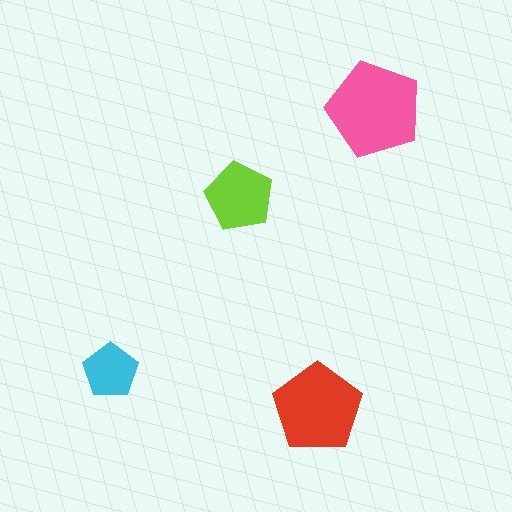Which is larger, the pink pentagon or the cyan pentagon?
The pink one.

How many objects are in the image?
There are 4 objects in the image.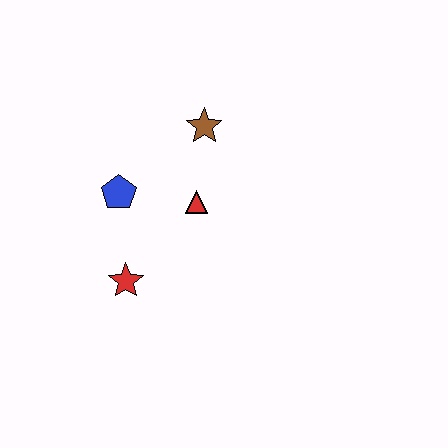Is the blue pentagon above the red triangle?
Yes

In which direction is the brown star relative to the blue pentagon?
The brown star is to the right of the blue pentagon.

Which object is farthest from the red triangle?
The red star is farthest from the red triangle.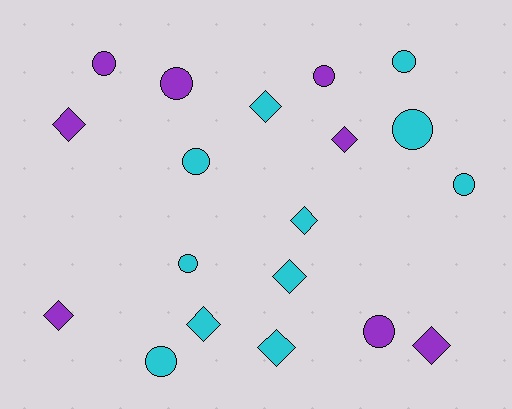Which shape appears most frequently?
Circle, with 10 objects.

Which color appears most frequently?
Cyan, with 11 objects.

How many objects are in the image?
There are 19 objects.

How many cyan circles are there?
There are 6 cyan circles.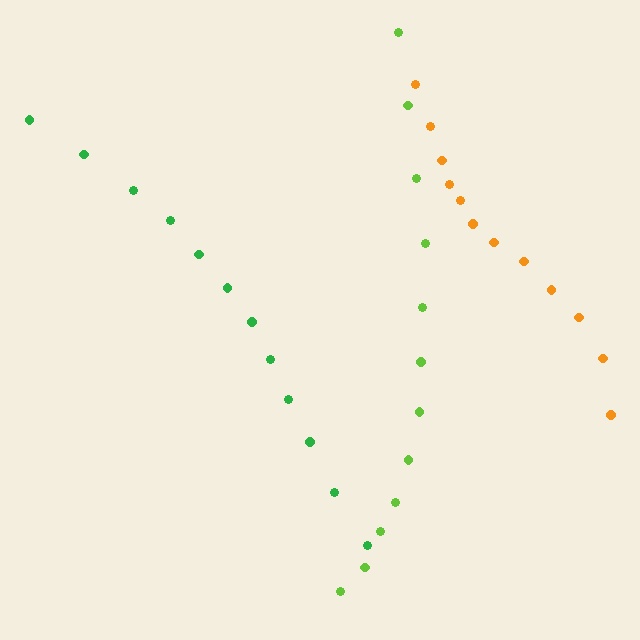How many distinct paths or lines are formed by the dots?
There are 3 distinct paths.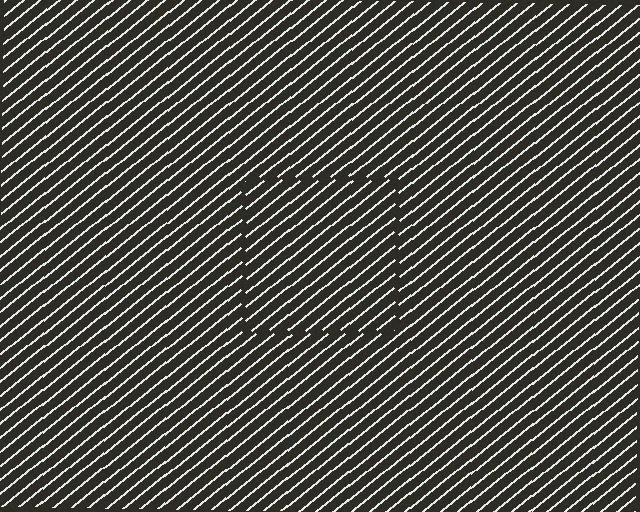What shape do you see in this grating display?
An illusory square. The interior of the shape contains the same grating, shifted by half a period — the contour is defined by the phase discontinuity where line-ends from the inner and outer gratings abut.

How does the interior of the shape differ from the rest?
The interior of the shape contains the same grating, shifted by half a period — the contour is defined by the phase discontinuity where line-ends from the inner and outer gratings abut.